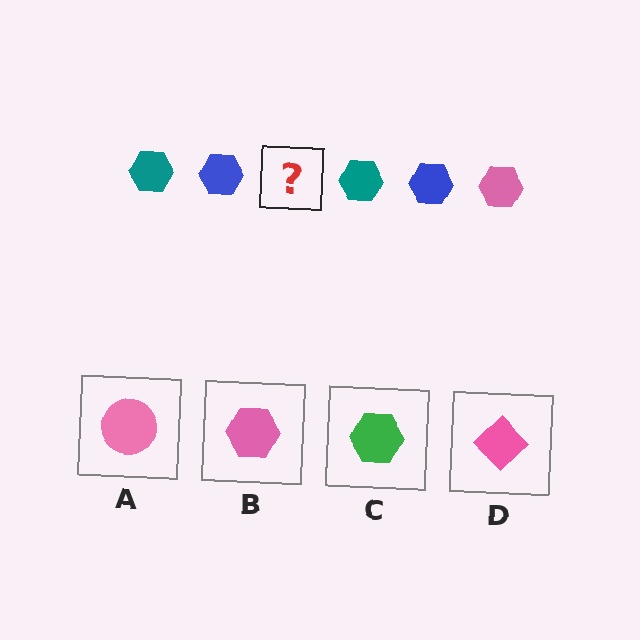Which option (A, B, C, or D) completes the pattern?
B.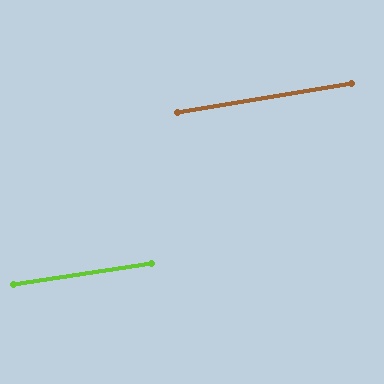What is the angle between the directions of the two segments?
Approximately 1 degree.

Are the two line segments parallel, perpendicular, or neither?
Parallel — their directions differ by only 0.7°.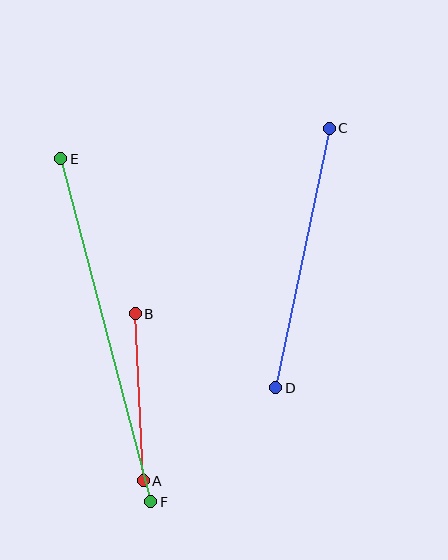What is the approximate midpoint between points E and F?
The midpoint is at approximately (106, 330) pixels.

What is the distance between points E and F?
The distance is approximately 354 pixels.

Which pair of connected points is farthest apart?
Points E and F are farthest apart.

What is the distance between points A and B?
The distance is approximately 167 pixels.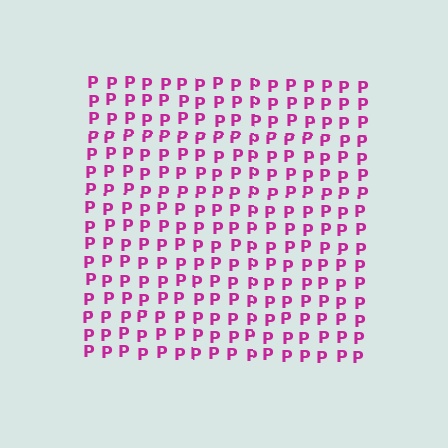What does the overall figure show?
The overall figure shows a square.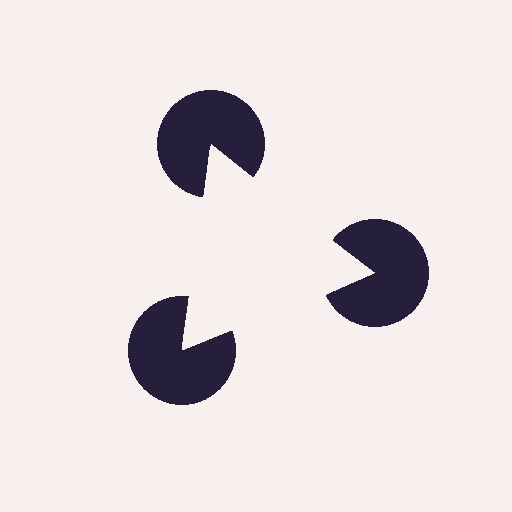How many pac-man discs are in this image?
There are 3 — one at each vertex of the illusory triangle.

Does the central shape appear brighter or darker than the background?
It typically appears slightly brighter than the background, even though no actual brightness change is drawn.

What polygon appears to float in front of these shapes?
An illusory triangle — its edges are inferred from the aligned wedge cuts in the pac-man discs, not physically drawn.